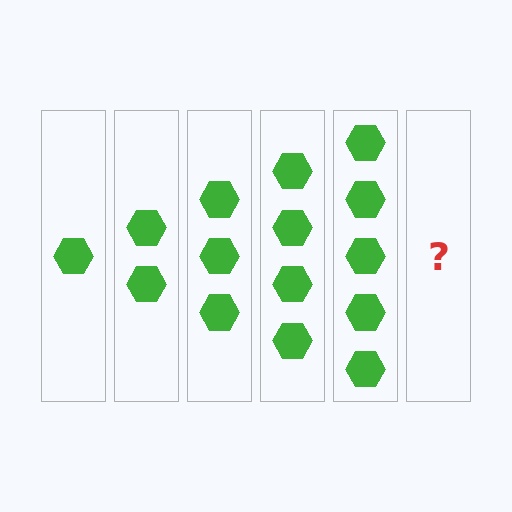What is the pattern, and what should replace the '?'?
The pattern is that each step adds one more hexagon. The '?' should be 6 hexagons.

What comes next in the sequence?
The next element should be 6 hexagons.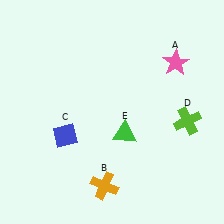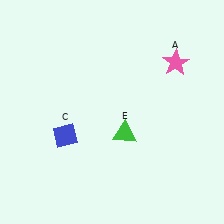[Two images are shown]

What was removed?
The lime cross (D), the orange cross (B) were removed in Image 2.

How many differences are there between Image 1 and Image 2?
There are 2 differences between the two images.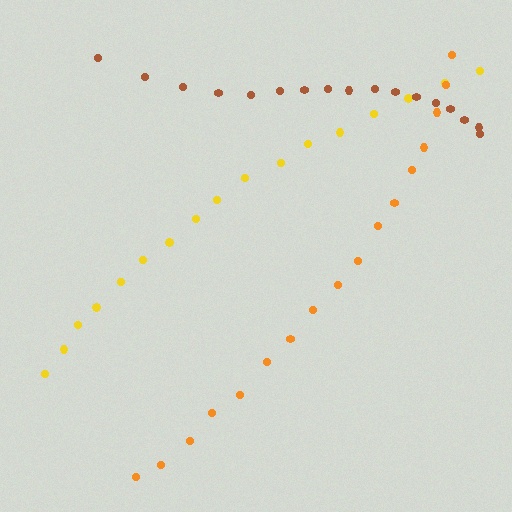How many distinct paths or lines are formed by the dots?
There are 3 distinct paths.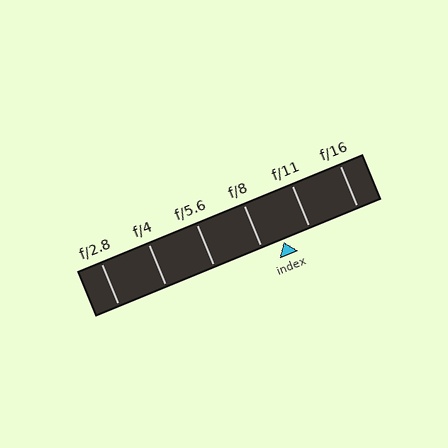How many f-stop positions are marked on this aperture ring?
There are 6 f-stop positions marked.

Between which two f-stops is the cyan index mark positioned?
The index mark is between f/8 and f/11.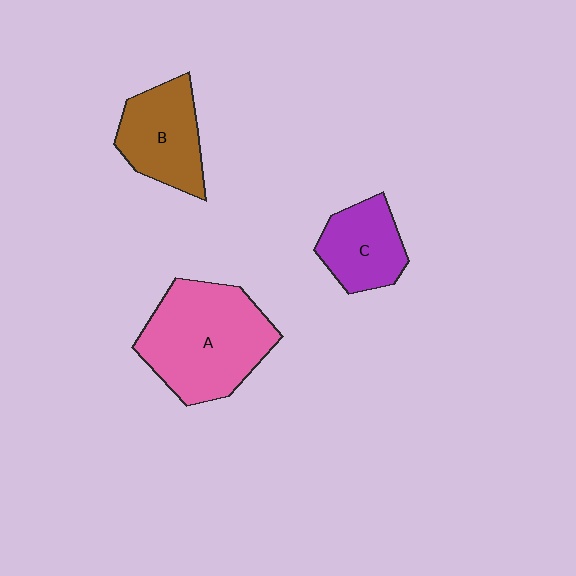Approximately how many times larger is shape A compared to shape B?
Approximately 1.6 times.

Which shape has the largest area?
Shape A (pink).